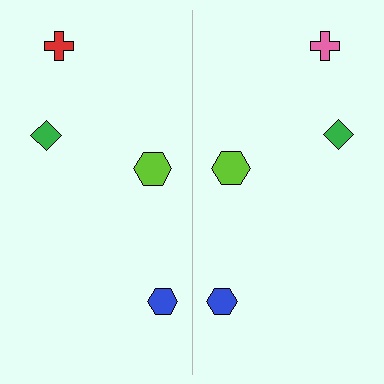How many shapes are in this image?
There are 8 shapes in this image.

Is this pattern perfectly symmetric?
No, the pattern is not perfectly symmetric. The pink cross on the right side breaks the symmetry — its mirror counterpart is red.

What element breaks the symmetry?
The pink cross on the right side breaks the symmetry — its mirror counterpart is red.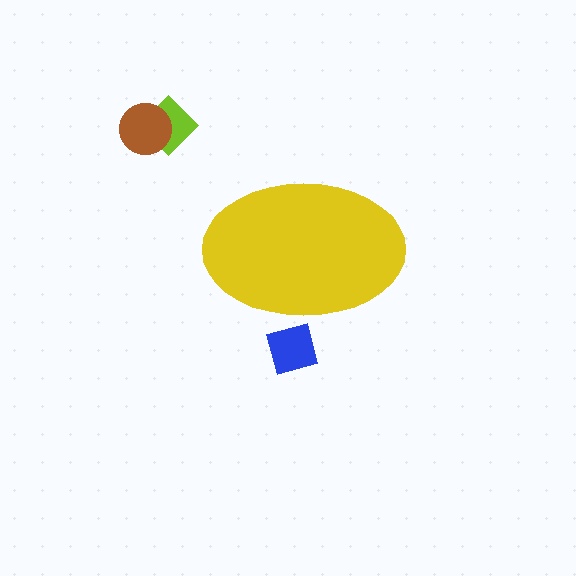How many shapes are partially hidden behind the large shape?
1 shape is partially hidden.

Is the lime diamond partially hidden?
No, the lime diamond is fully visible.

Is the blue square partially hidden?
Yes, the blue square is partially hidden behind the yellow ellipse.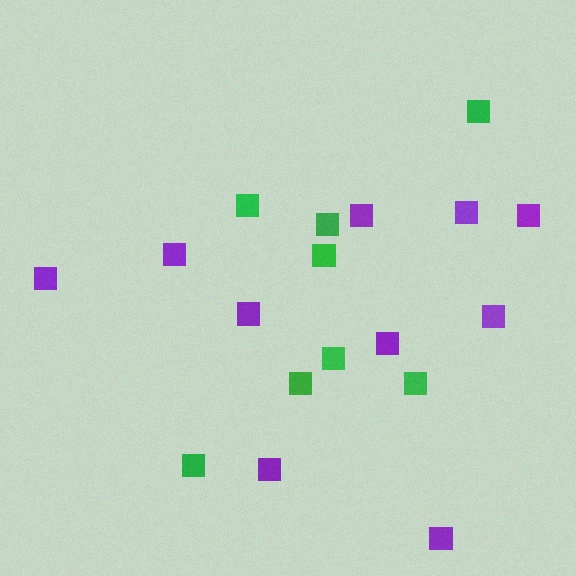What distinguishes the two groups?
There are 2 groups: one group of purple squares (10) and one group of green squares (8).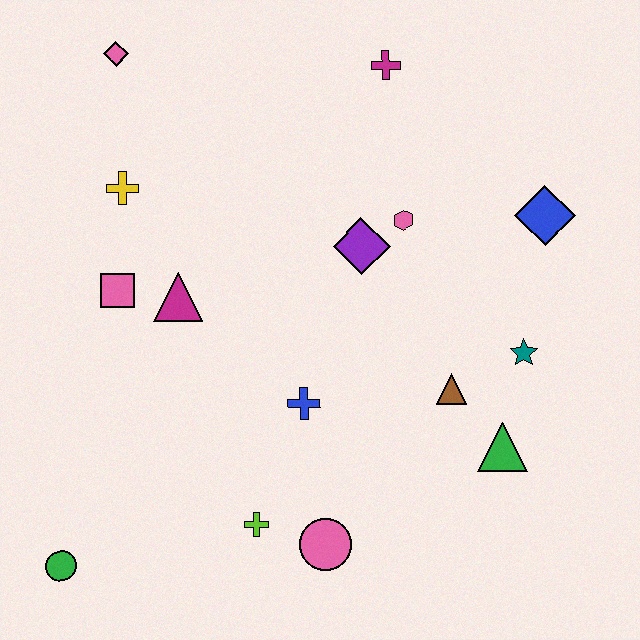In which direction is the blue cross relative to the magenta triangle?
The blue cross is to the right of the magenta triangle.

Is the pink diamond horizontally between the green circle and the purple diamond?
Yes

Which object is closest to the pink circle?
The lime cross is closest to the pink circle.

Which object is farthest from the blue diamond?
The green circle is farthest from the blue diamond.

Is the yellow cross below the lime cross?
No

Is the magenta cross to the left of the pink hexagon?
Yes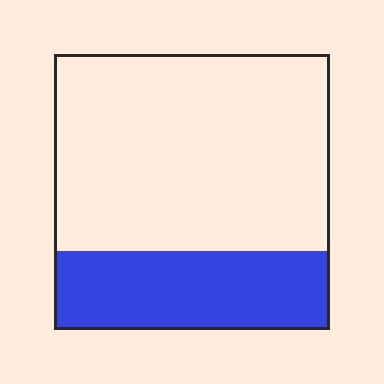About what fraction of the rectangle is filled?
About one quarter (1/4).